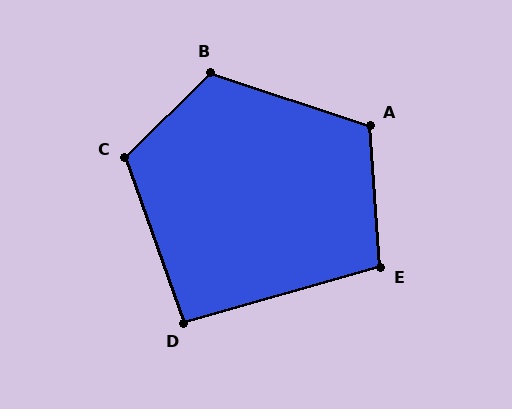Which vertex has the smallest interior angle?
D, at approximately 94 degrees.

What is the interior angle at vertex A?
Approximately 112 degrees (obtuse).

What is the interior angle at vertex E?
Approximately 102 degrees (obtuse).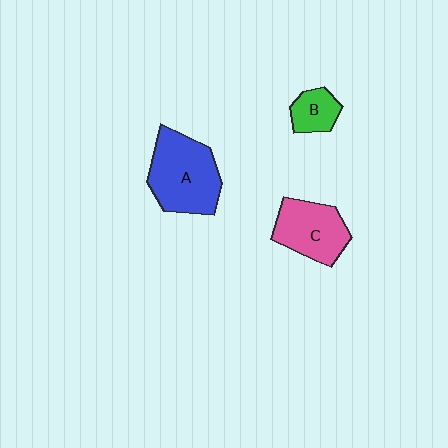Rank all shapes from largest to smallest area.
From largest to smallest: A (blue), C (pink), B (green).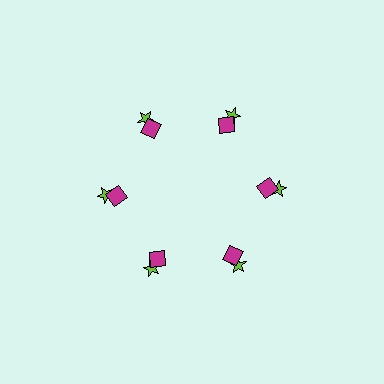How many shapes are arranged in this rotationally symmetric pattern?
There are 12 shapes, arranged in 6 groups of 2.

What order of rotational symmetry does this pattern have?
This pattern has 6-fold rotational symmetry.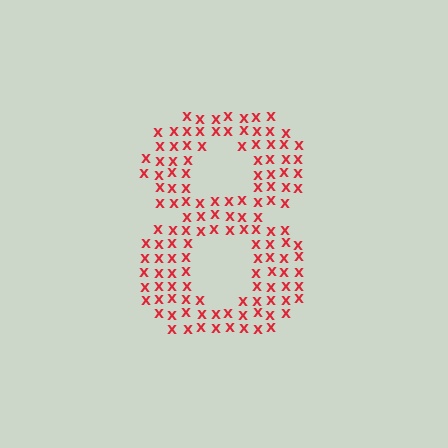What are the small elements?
The small elements are letter X's.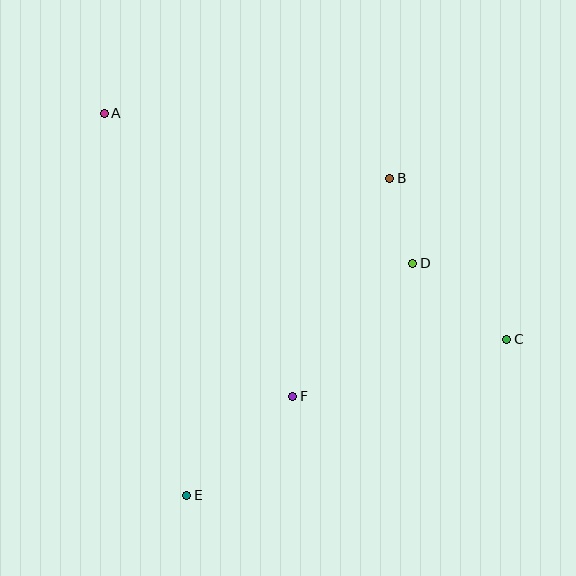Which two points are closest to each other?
Points B and D are closest to each other.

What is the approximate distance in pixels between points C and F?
The distance between C and F is approximately 222 pixels.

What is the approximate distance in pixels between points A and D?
The distance between A and D is approximately 343 pixels.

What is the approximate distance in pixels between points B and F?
The distance between B and F is approximately 239 pixels.